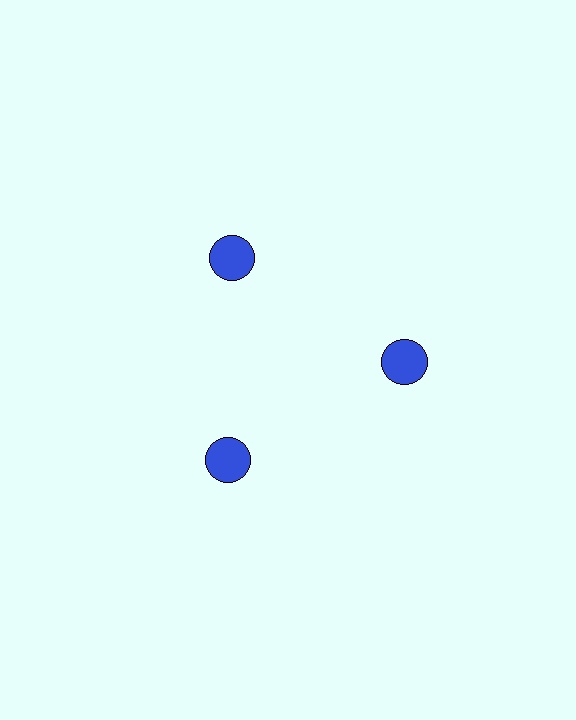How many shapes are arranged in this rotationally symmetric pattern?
There are 3 shapes, arranged in 3 groups of 1.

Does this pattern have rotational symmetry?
Yes, this pattern has 3-fold rotational symmetry. It looks the same after rotating 120 degrees around the center.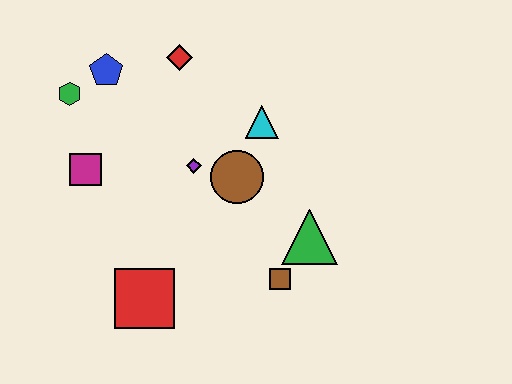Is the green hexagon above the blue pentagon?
No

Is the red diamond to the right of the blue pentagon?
Yes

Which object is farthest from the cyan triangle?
The red square is farthest from the cyan triangle.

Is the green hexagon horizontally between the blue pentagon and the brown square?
No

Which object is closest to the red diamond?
The blue pentagon is closest to the red diamond.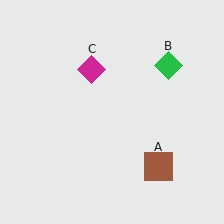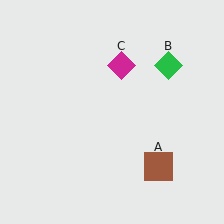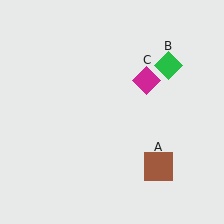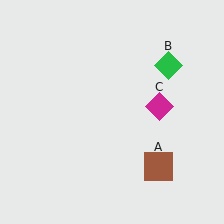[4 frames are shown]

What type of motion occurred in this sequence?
The magenta diamond (object C) rotated clockwise around the center of the scene.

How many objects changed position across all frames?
1 object changed position: magenta diamond (object C).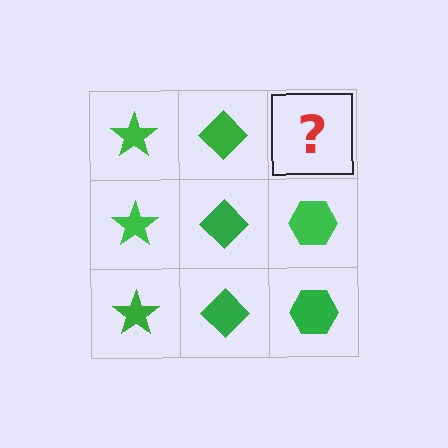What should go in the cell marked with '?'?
The missing cell should contain a green hexagon.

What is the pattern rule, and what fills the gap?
The rule is that each column has a consistent shape. The gap should be filled with a green hexagon.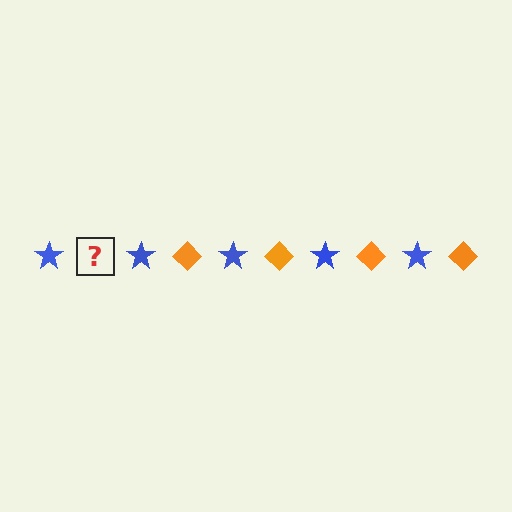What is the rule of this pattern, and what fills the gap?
The rule is that the pattern alternates between blue star and orange diamond. The gap should be filled with an orange diamond.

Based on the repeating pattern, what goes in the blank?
The blank should be an orange diamond.